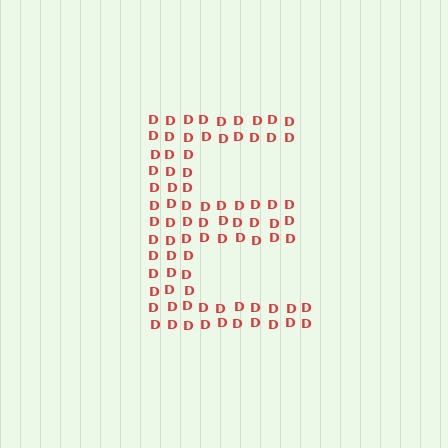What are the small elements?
The small elements are letter D's.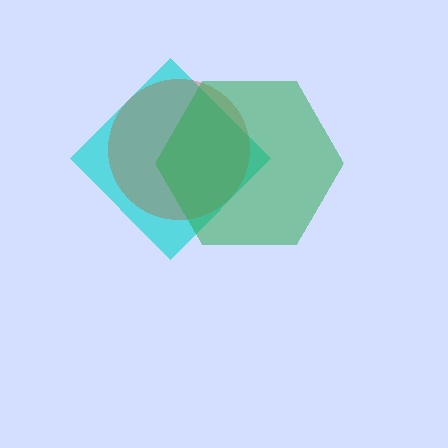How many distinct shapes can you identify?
There are 3 distinct shapes: a cyan diamond, a brown circle, a green hexagon.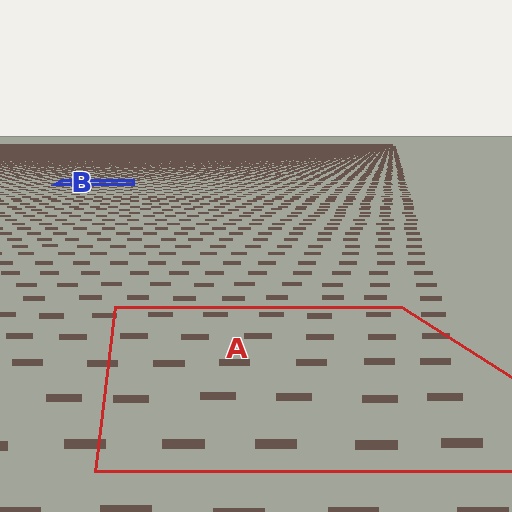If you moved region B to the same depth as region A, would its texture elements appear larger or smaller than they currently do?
They would appear larger. At a closer depth, the same texture elements are projected at a bigger on-screen size.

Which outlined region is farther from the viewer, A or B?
Region B is farther from the viewer — the texture elements inside it appear smaller and more densely packed.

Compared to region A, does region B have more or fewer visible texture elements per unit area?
Region B has more texture elements per unit area — they are packed more densely because it is farther away.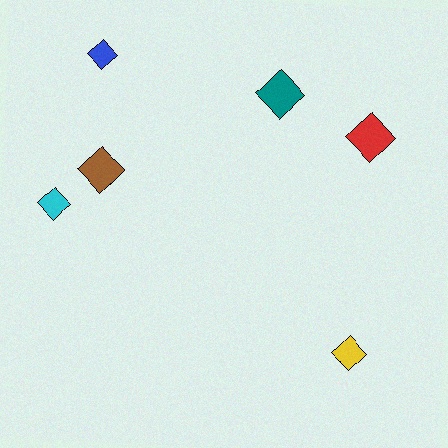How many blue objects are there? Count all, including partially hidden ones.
There is 1 blue object.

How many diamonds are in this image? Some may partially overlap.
There are 6 diamonds.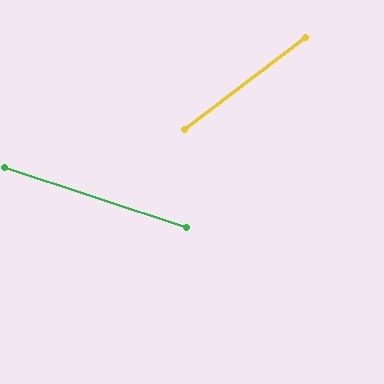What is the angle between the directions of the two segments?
Approximately 56 degrees.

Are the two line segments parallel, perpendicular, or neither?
Neither parallel nor perpendicular — they differ by about 56°.